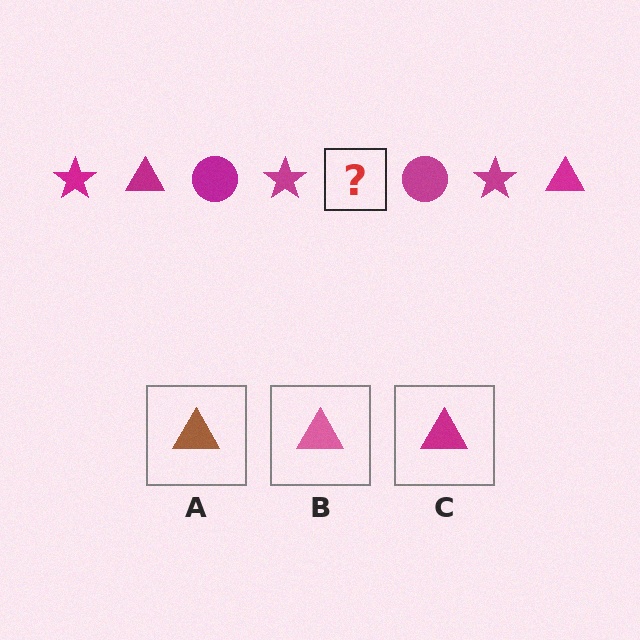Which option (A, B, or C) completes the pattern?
C.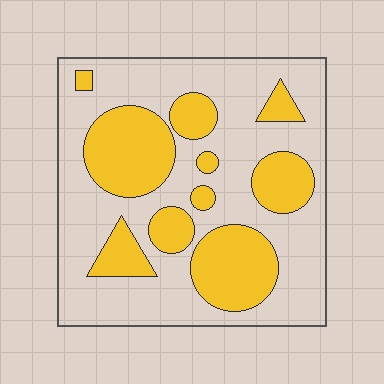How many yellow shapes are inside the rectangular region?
10.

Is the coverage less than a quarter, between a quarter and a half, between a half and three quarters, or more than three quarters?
Between a quarter and a half.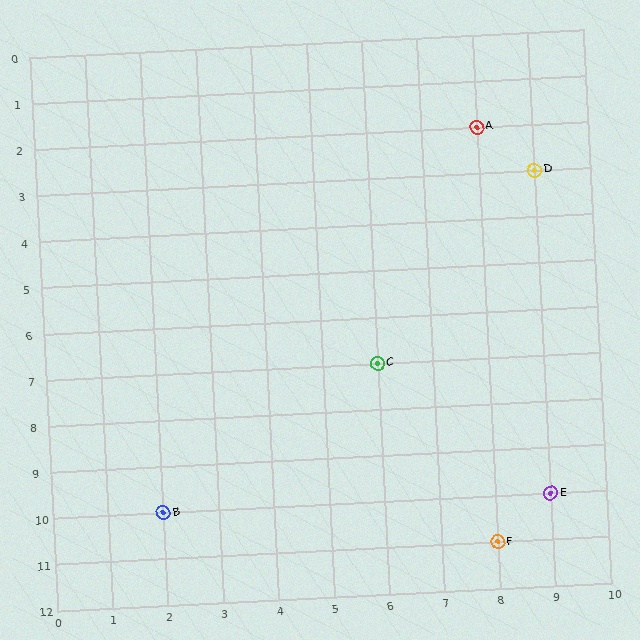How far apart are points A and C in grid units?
Points A and C are 2 columns and 5 rows apart (about 5.4 grid units diagonally).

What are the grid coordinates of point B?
Point B is at grid coordinates (2, 10).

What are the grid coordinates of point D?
Point D is at grid coordinates (9, 3).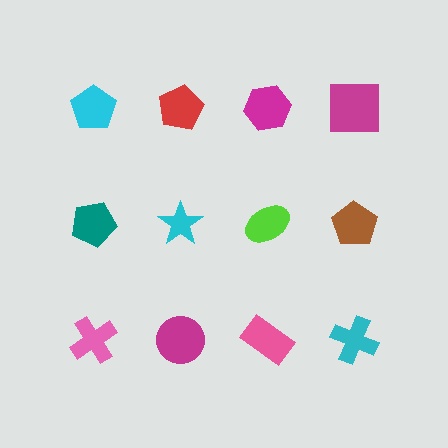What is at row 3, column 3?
A pink rectangle.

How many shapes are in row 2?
4 shapes.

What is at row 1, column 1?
A cyan pentagon.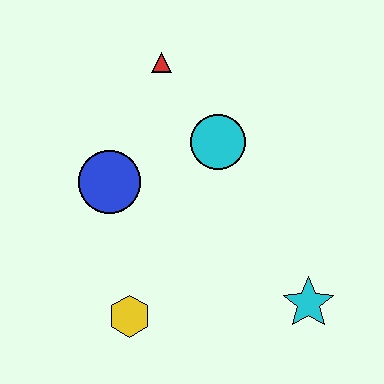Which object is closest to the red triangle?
The cyan circle is closest to the red triangle.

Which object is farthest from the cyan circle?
The yellow hexagon is farthest from the cyan circle.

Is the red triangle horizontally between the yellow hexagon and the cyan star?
Yes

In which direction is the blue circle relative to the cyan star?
The blue circle is to the left of the cyan star.